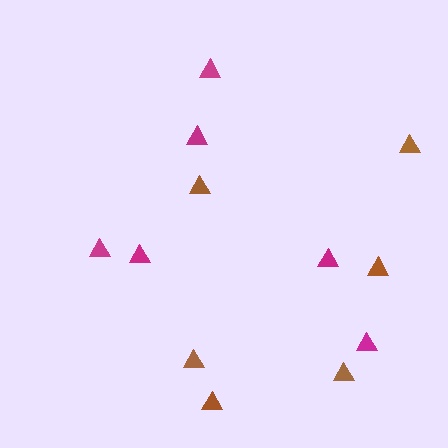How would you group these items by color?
There are 2 groups: one group of magenta triangles (6) and one group of brown triangles (6).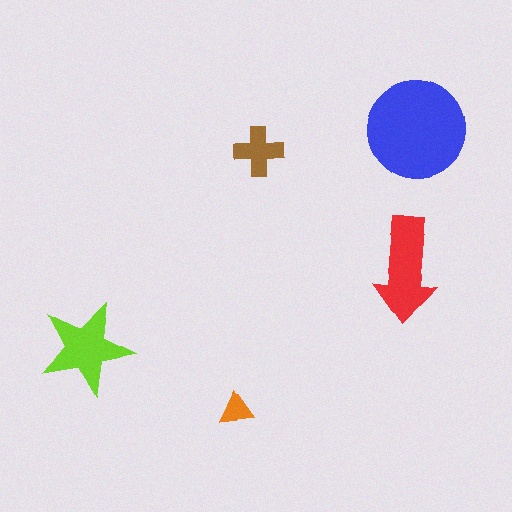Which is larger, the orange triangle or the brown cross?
The brown cross.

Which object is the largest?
The blue circle.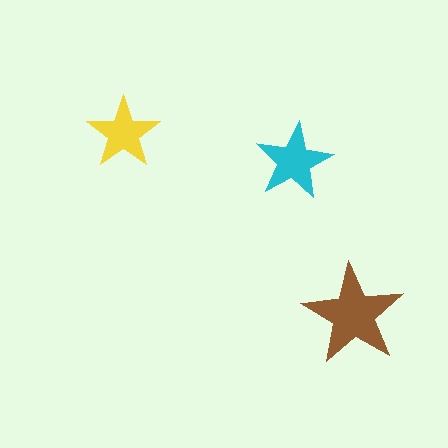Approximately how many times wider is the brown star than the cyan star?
About 1.5 times wider.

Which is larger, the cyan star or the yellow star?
The cyan one.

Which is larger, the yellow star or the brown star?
The brown one.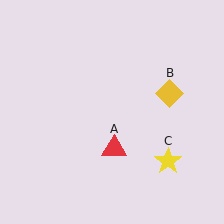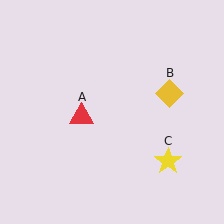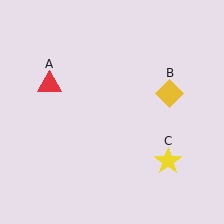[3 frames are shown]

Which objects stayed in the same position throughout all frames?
Yellow diamond (object B) and yellow star (object C) remained stationary.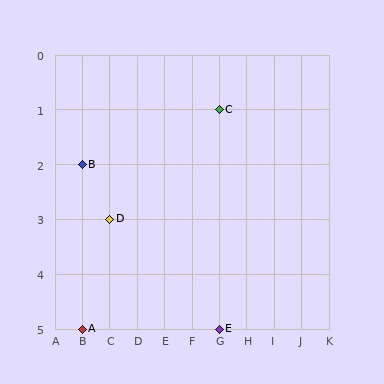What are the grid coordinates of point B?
Point B is at grid coordinates (B, 2).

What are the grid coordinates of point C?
Point C is at grid coordinates (G, 1).